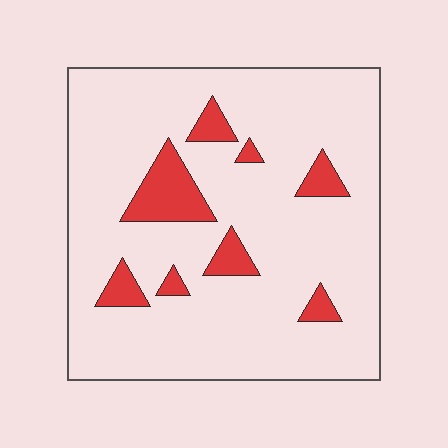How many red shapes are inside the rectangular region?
8.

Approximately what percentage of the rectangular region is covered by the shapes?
Approximately 10%.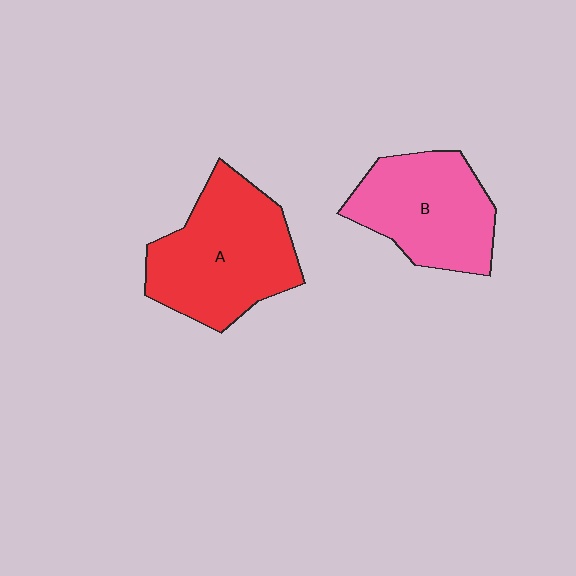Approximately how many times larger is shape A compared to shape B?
Approximately 1.2 times.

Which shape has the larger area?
Shape A (red).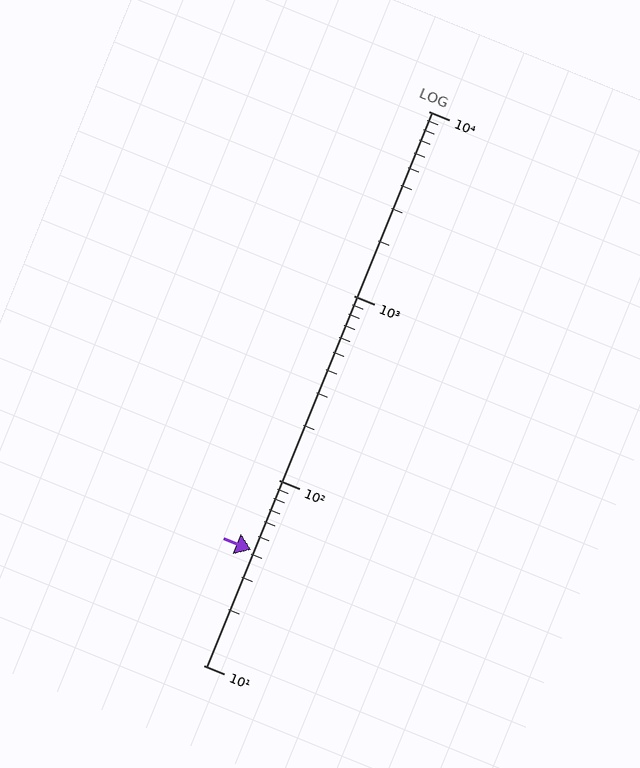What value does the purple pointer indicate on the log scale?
The pointer indicates approximately 42.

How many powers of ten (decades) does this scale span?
The scale spans 3 decades, from 10 to 10000.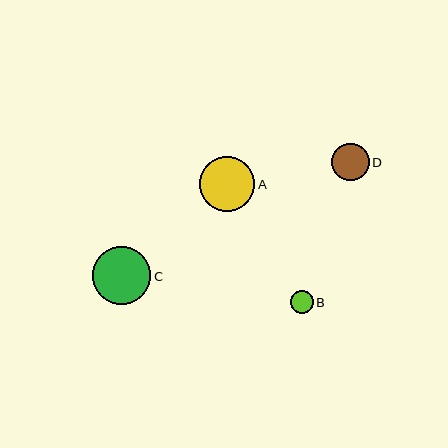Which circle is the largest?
Circle C is the largest with a size of approximately 58 pixels.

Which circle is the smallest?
Circle B is the smallest with a size of approximately 23 pixels.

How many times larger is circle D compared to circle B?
Circle D is approximately 1.6 times the size of circle B.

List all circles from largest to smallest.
From largest to smallest: C, A, D, B.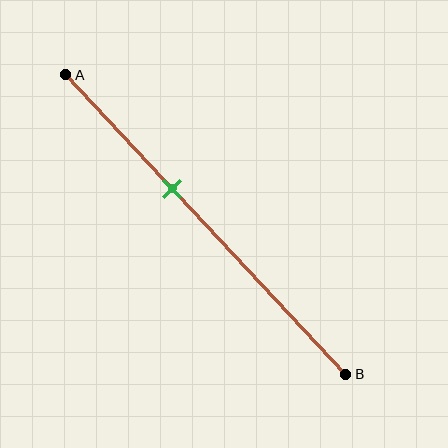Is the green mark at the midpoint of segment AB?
No, the mark is at about 40% from A, not at the 50% midpoint.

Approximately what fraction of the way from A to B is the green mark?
The green mark is approximately 40% of the way from A to B.